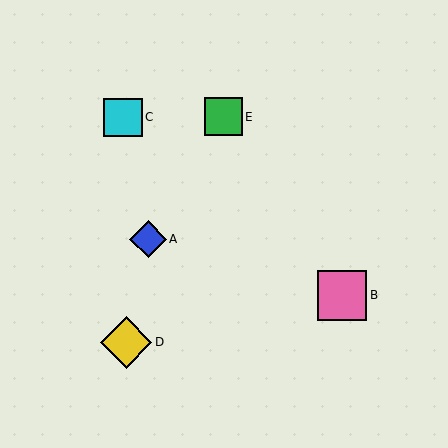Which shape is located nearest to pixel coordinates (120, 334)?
The yellow diamond (labeled D) at (126, 342) is nearest to that location.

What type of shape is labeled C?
Shape C is a cyan square.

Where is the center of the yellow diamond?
The center of the yellow diamond is at (126, 342).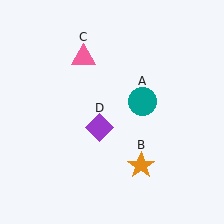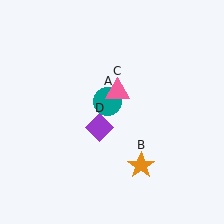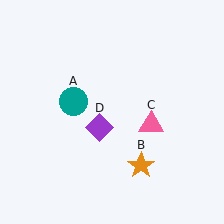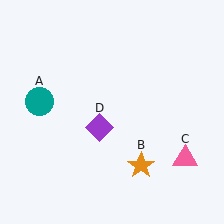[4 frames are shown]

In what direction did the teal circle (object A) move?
The teal circle (object A) moved left.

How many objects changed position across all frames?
2 objects changed position: teal circle (object A), pink triangle (object C).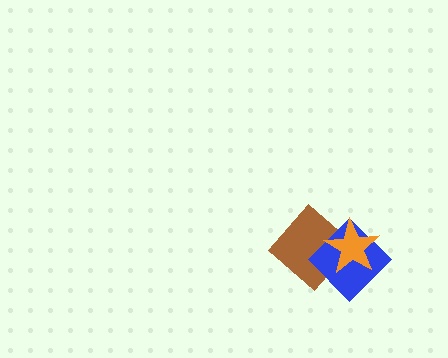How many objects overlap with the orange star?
2 objects overlap with the orange star.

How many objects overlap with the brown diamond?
2 objects overlap with the brown diamond.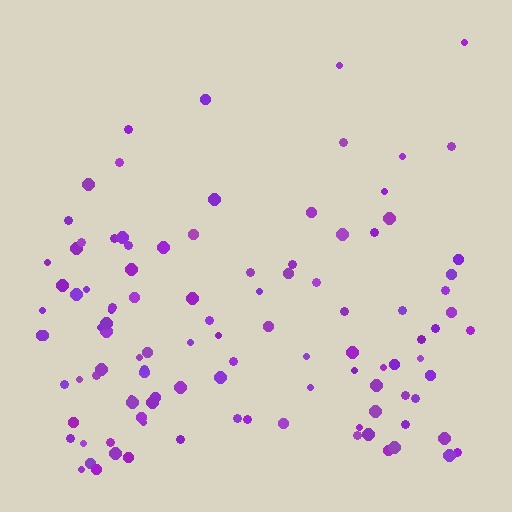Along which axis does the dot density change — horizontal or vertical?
Vertical.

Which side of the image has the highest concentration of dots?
The bottom.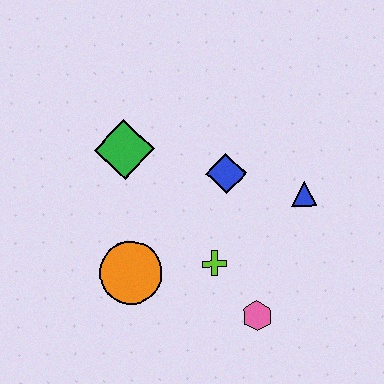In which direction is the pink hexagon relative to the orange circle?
The pink hexagon is to the right of the orange circle.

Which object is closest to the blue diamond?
The blue triangle is closest to the blue diamond.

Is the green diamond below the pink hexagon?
No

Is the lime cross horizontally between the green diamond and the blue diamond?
Yes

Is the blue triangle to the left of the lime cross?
No